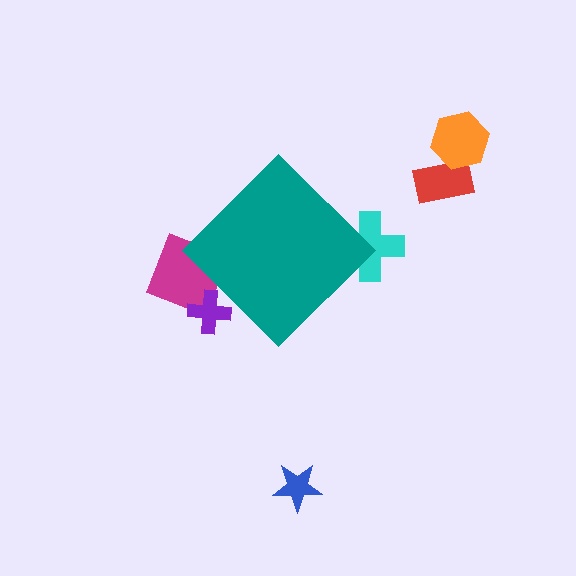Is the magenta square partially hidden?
Yes, the magenta square is partially hidden behind the teal diamond.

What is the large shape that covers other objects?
A teal diamond.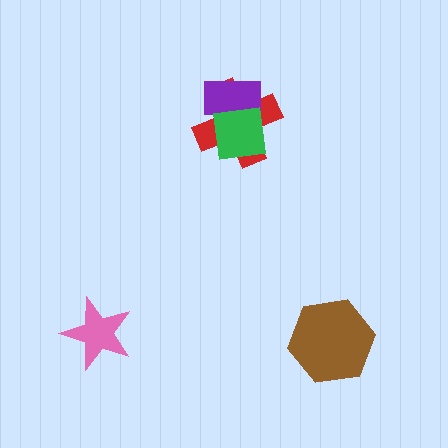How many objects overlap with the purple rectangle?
2 objects overlap with the purple rectangle.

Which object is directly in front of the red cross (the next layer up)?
The purple rectangle is directly in front of the red cross.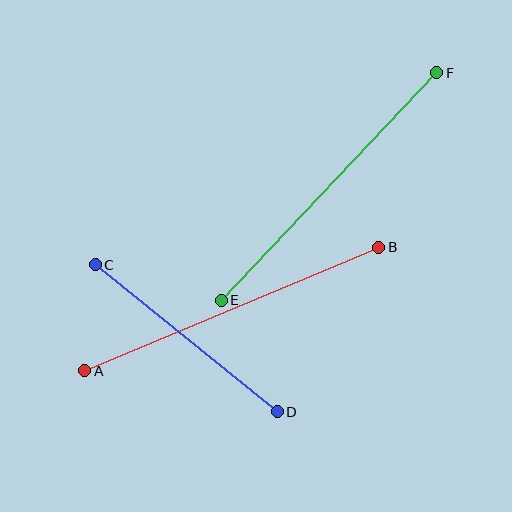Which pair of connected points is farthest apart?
Points A and B are farthest apart.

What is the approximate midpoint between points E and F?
The midpoint is at approximately (329, 186) pixels.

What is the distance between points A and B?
The distance is approximately 319 pixels.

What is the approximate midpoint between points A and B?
The midpoint is at approximately (232, 309) pixels.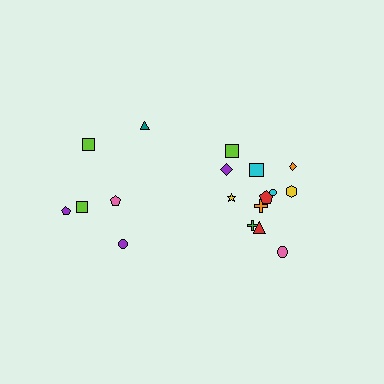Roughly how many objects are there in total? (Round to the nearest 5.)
Roughly 20 objects in total.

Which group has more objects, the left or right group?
The right group.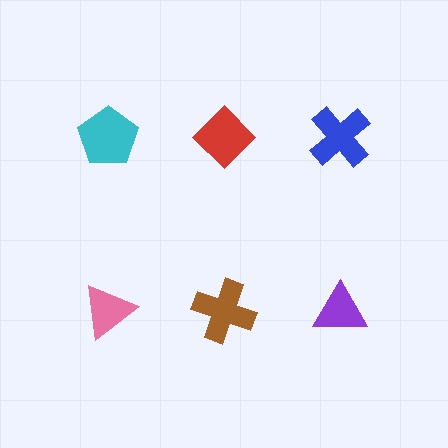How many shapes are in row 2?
3 shapes.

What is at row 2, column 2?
A brown cross.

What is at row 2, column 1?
A pink triangle.